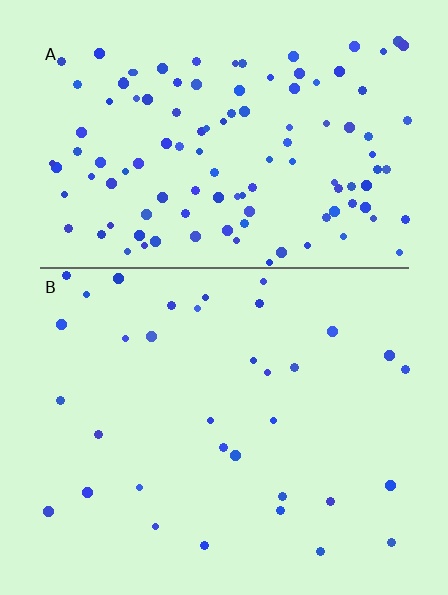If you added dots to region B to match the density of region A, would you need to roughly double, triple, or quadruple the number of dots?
Approximately quadruple.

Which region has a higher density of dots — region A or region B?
A (the top).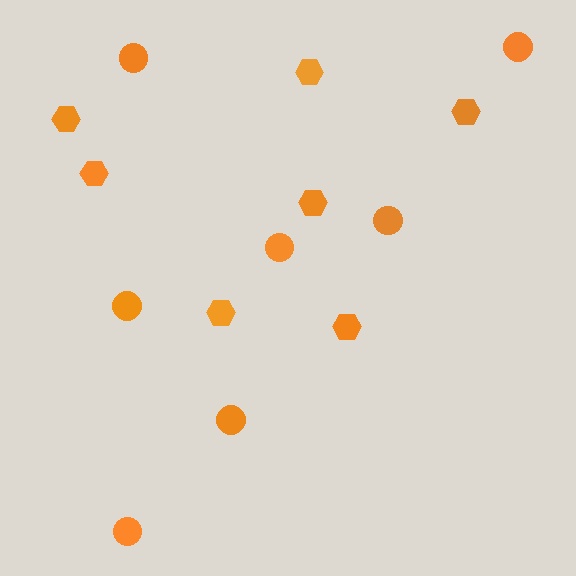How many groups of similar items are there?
There are 2 groups: one group of hexagons (7) and one group of circles (7).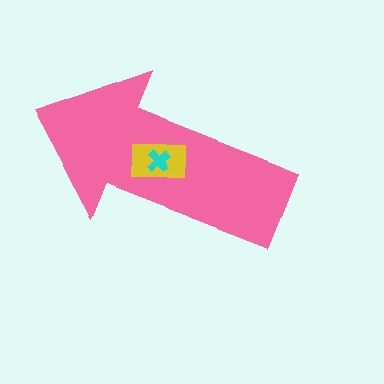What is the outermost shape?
The pink arrow.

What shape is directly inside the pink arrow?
The yellow rectangle.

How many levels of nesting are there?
3.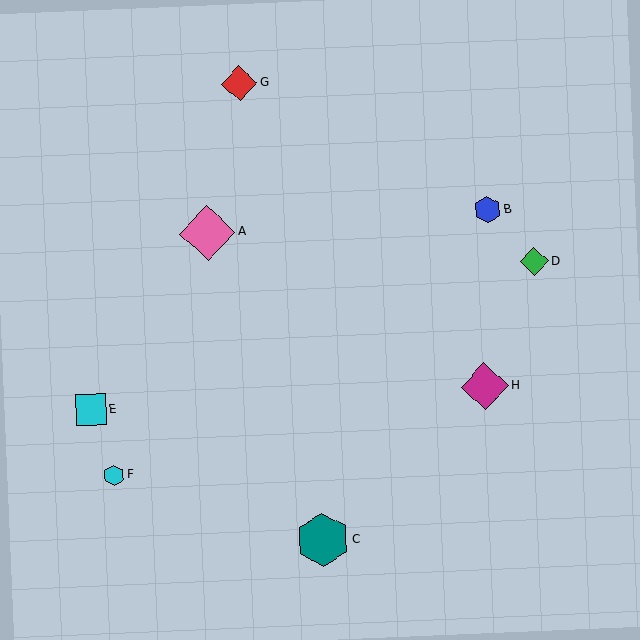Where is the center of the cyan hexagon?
The center of the cyan hexagon is at (114, 475).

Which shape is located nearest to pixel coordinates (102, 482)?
The cyan hexagon (labeled F) at (114, 475) is nearest to that location.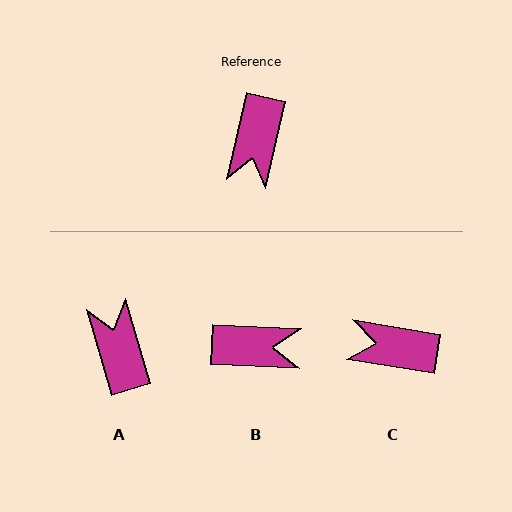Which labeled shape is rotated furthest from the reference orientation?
A, about 151 degrees away.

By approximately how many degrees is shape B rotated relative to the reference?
Approximately 100 degrees counter-clockwise.